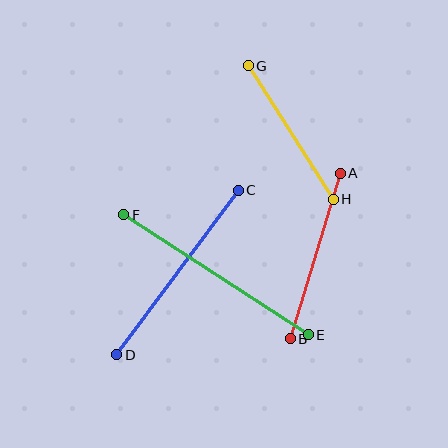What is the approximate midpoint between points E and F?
The midpoint is at approximately (216, 275) pixels.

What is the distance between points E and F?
The distance is approximately 221 pixels.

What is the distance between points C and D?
The distance is approximately 204 pixels.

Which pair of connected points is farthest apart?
Points E and F are farthest apart.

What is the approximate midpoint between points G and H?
The midpoint is at approximately (291, 132) pixels.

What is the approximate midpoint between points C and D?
The midpoint is at approximately (177, 272) pixels.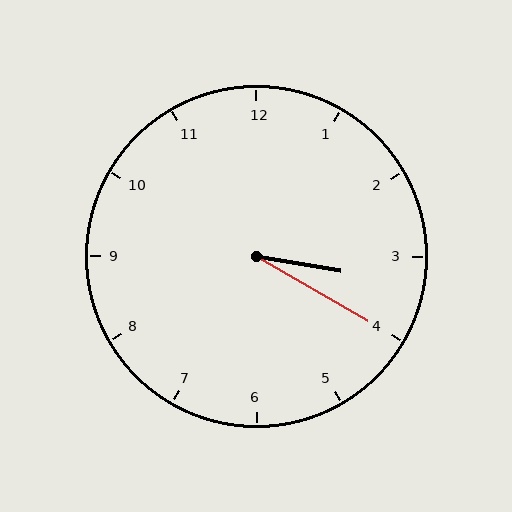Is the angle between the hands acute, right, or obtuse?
It is acute.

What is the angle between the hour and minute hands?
Approximately 20 degrees.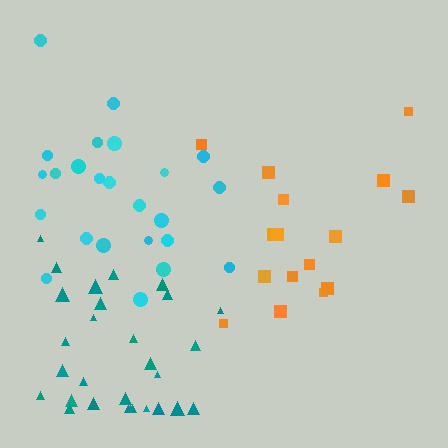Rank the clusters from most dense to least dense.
teal, cyan, orange.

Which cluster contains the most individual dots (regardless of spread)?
Teal (29).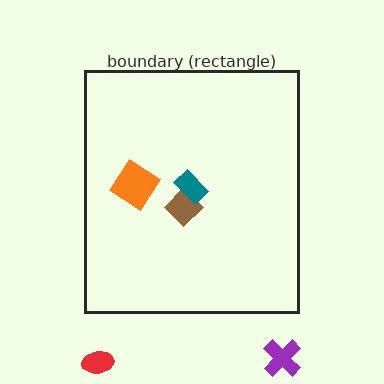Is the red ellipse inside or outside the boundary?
Outside.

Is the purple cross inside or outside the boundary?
Outside.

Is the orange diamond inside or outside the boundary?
Inside.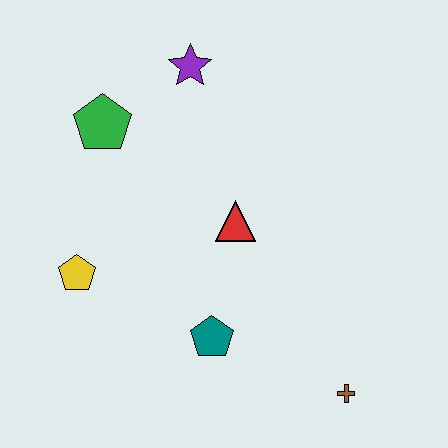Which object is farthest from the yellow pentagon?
The brown cross is farthest from the yellow pentagon.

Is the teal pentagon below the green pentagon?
Yes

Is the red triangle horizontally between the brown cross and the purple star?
Yes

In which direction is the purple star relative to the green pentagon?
The purple star is to the right of the green pentagon.